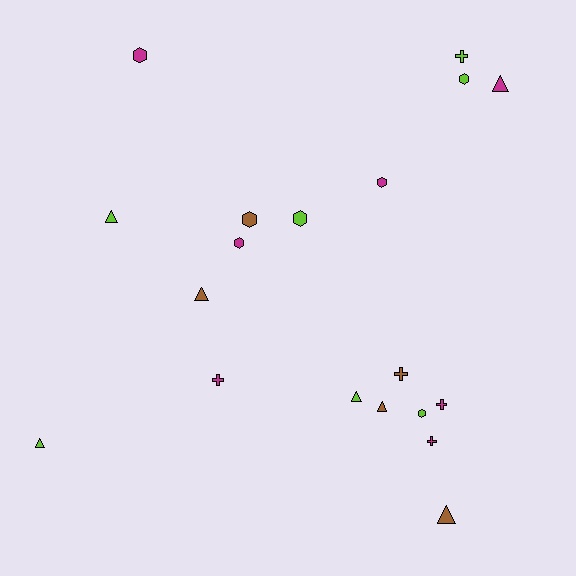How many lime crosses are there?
There is 1 lime cross.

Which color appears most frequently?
Magenta, with 7 objects.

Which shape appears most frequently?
Triangle, with 7 objects.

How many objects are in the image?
There are 19 objects.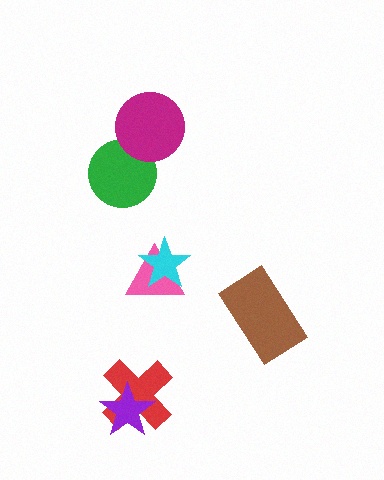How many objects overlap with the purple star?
1 object overlaps with the purple star.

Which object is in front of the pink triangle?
The cyan star is in front of the pink triangle.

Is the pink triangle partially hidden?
Yes, it is partially covered by another shape.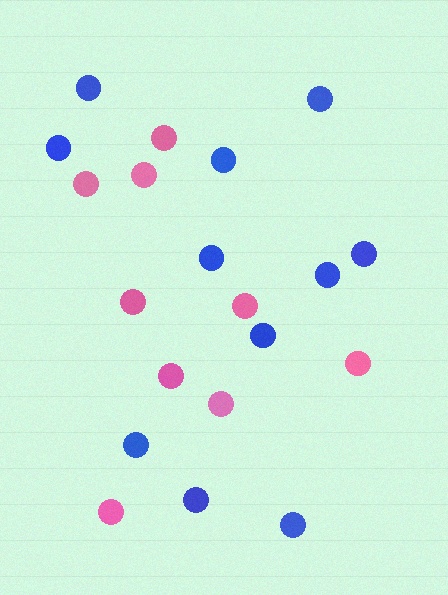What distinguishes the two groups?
There are 2 groups: one group of pink circles (9) and one group of blue circles (11).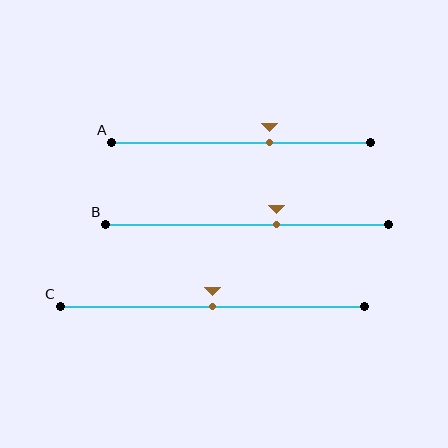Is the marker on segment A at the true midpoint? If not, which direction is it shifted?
No, the marker on segment A is shifted to the right by about 11% of the segment length.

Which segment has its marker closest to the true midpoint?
Segment C has its marker closest to the true midpoint.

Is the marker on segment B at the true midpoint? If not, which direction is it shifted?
No, the marker on segment B is shifted to the right by about 10% of the segment length.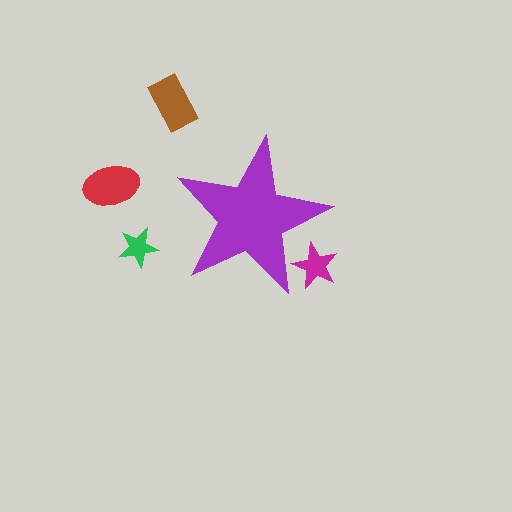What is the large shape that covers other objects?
A purple star.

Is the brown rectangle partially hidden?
No, the brown rectangle is fully visible.